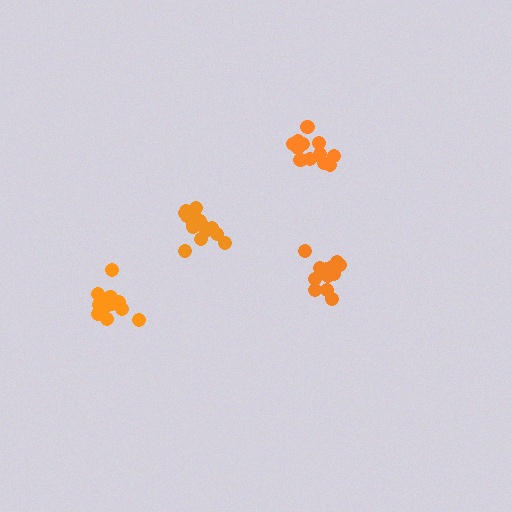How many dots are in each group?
Group 1: 14 dots, Group 2: 16 dots, Group 3: 13 dots, Group 4: 15 dots (58 total).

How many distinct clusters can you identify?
There are 4 distinct clusters.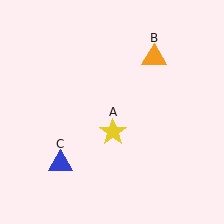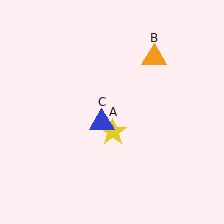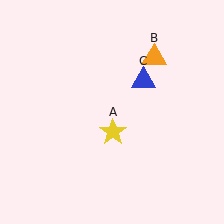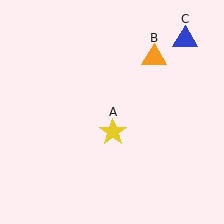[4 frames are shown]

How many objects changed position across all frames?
1 object changed position: blue triangle (object C).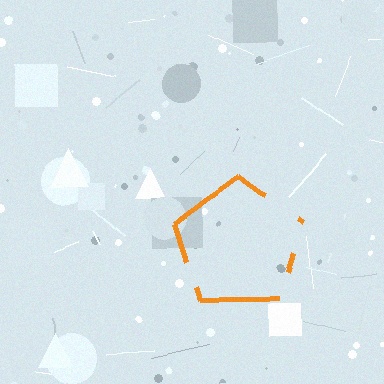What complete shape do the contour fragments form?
The contour fragments form a pentagon.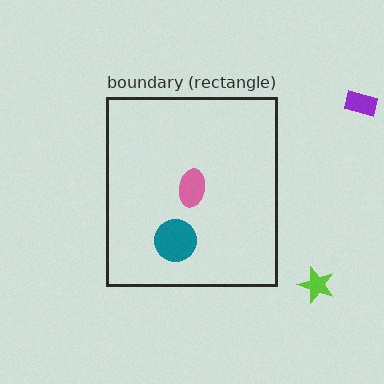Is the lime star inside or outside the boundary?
Outside.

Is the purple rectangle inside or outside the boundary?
Outside.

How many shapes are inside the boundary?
2 inside, 2 outside.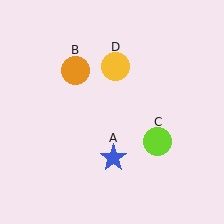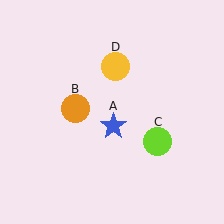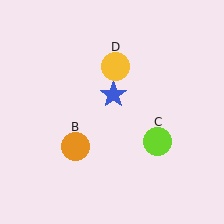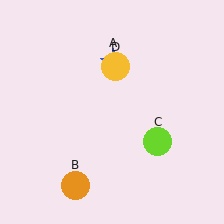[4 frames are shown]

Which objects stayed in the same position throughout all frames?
Lime circle (object C) and yellow circle (object D) remained stationary.